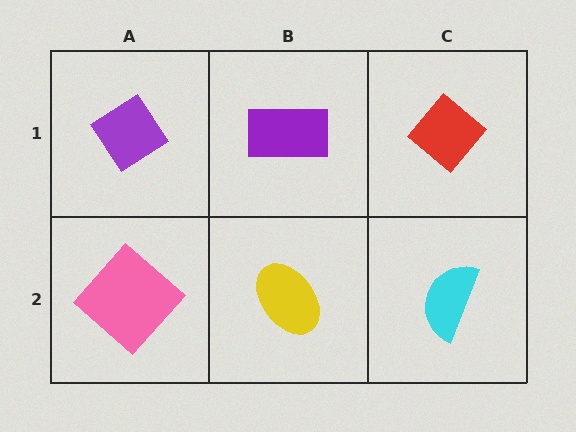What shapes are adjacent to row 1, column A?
A pink diamond (row 2, column A), a purple rectangle (row 1, column B).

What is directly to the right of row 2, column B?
A cyan semicircle.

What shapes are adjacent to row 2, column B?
A purple rectangle (row 1, column B), a pink diamond (row 2, column A), a cyan semicircle (row 2, column C).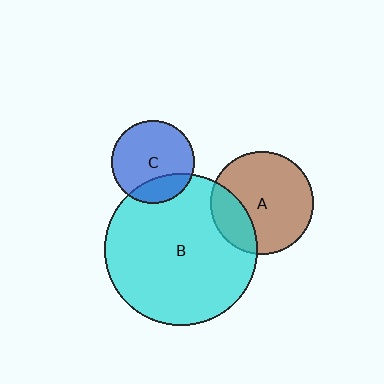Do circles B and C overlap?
Yes.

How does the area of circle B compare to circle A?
Approximately 2.2 times.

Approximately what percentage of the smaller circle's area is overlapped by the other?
Approximately 20%.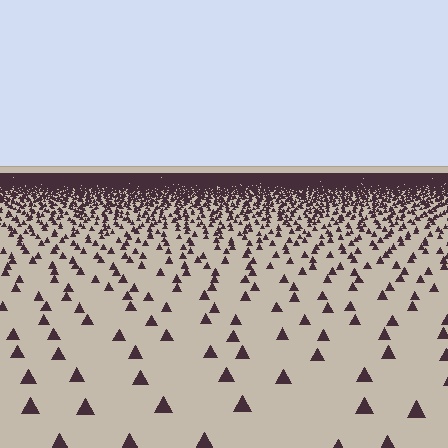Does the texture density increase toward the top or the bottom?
Density increases toward the top.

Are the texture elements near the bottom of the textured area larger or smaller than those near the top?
Larger. Near the bottom, elements are closer to the viewer and appear at a bigger on-screen size.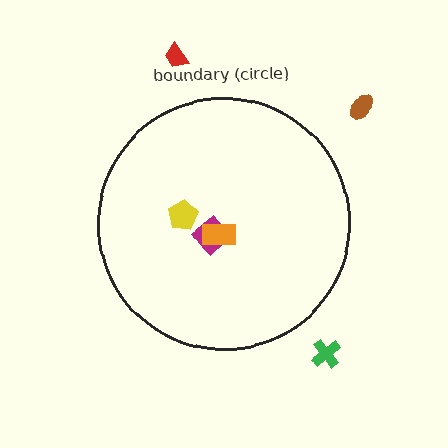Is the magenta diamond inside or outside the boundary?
Inside.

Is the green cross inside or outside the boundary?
Outside.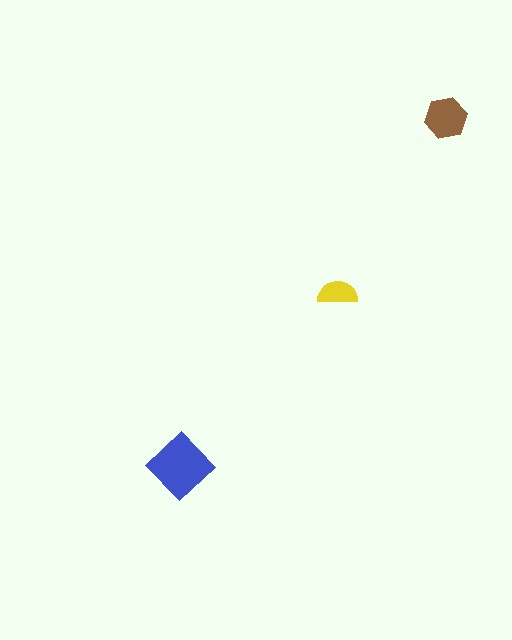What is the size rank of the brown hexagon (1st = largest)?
2nd.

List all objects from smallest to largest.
The yellow semicircle, the brown hexagon, the blue diamond.